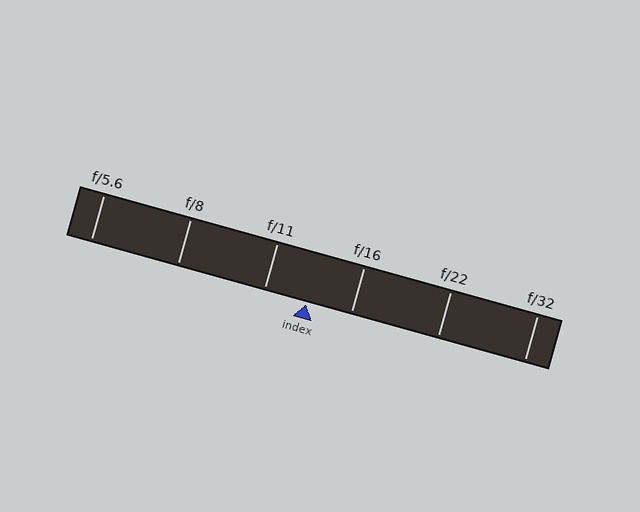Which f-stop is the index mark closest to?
The index mark is closest to f/11.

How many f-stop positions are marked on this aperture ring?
There are 6 f-stop positions marked.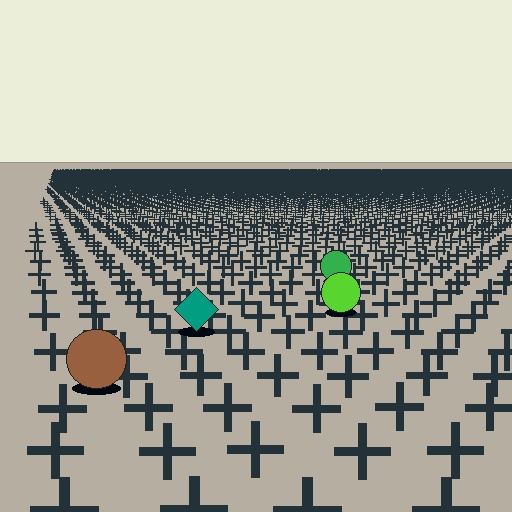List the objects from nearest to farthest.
From nearest to farthest: the brown circle, the teal diamond, the lime circle, the green circle.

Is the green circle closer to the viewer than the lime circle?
No. The lime circle is closer — you can tell from the texture gradient: the ground texture is coarser near it.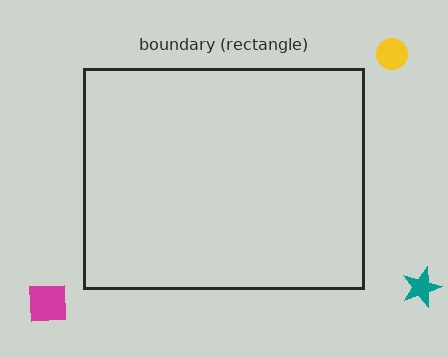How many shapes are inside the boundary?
0 inside, 3 outside.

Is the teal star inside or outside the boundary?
Outside.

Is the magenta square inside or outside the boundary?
Outside.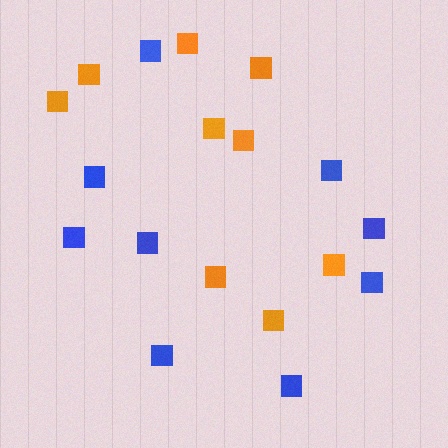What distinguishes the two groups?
There are 2 groups: one group of orange squares (9) and one group of blue squares (9).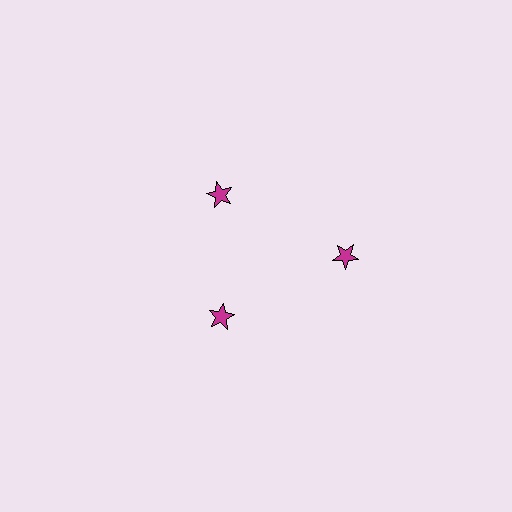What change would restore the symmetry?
The symmetry would be restored by moving it inward, back onto the ring so that all 3 stars sit at equal angles and equal distance from the center.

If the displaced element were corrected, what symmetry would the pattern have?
It would have 3-fold rotational symmetry — the pattern would map onto itself every 120 degrees.